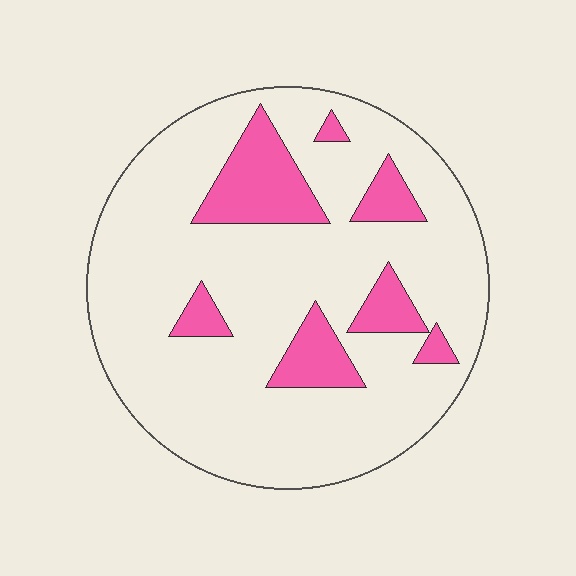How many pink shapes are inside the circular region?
7.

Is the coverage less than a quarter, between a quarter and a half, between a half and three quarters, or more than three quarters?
Less than a quarter.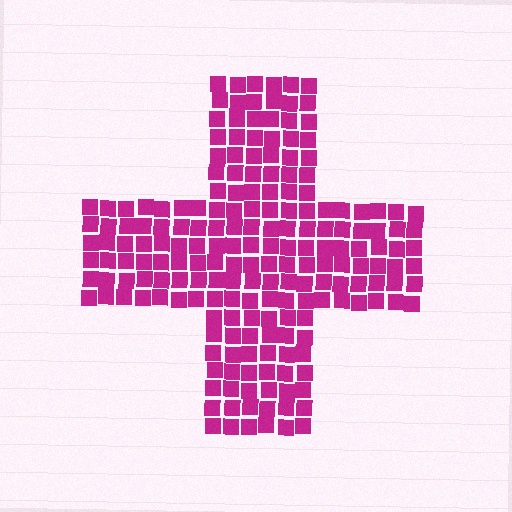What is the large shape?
The large shape is a cross.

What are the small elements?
The small elements are squares.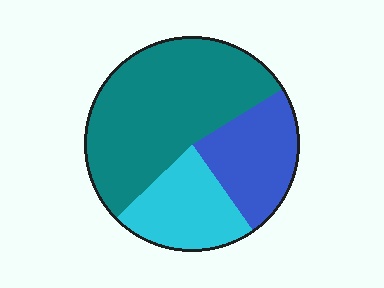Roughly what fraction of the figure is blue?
Blue covers about 25% of the figure.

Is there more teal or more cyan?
Teal.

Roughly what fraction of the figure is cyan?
Cyan covers 22% of the figure.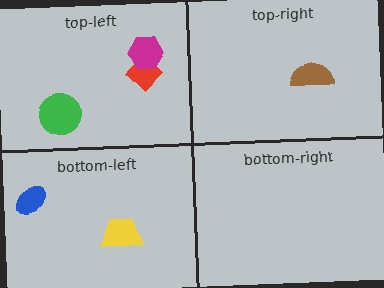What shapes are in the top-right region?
The brown semicircle.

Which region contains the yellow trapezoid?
The bottom-left region.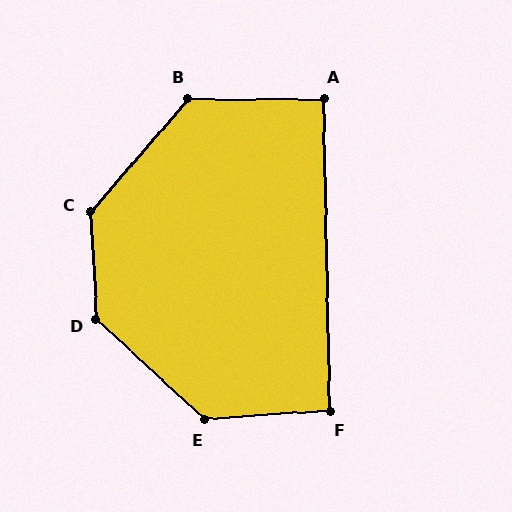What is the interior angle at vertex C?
Approximately 136 degrees (obtuse).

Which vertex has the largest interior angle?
D, at approximately 136 degrees.